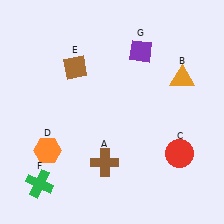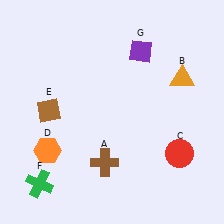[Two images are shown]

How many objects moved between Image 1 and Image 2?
1 object moved between the two images.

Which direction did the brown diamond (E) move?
The brown diamond (E) moved down.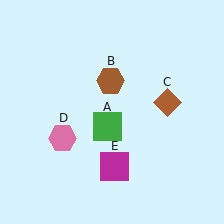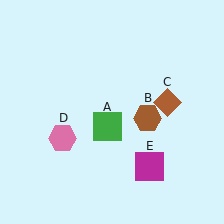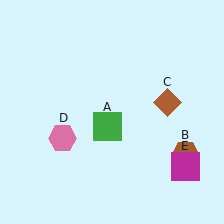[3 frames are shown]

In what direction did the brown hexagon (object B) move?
The brown hexagon (object B) moved down and to the right.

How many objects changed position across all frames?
2 objects changed position: brown hexagon (object B), magenta square (object E).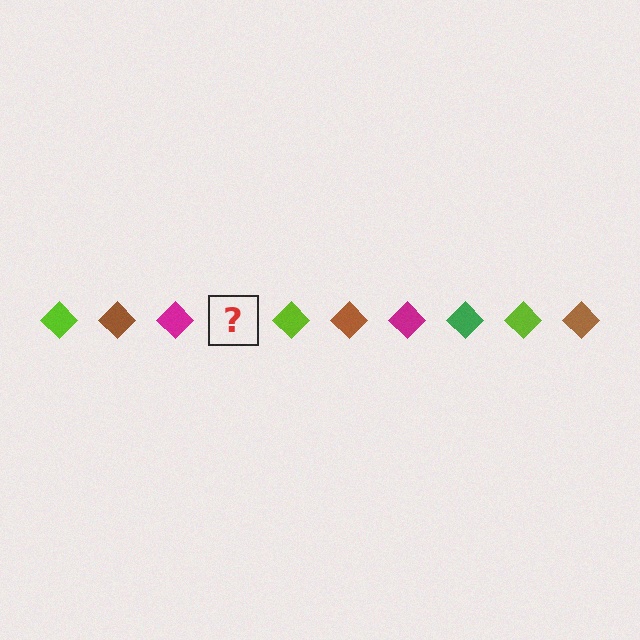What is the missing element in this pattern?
The missing element is a green diamond.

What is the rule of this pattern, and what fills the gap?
The rule is that the pattern cycles through lime, brown, magenta, green diamonds. The gap should be filled with a green diamond.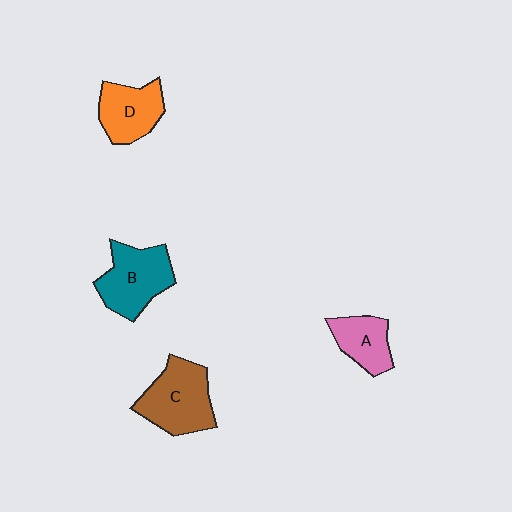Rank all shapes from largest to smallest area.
From largest to smallest: C (brown), B (teal), D (orange), A (pink).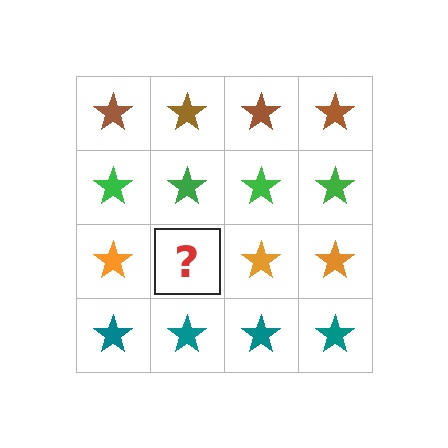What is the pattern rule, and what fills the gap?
The rule is that each row has a consistent color. The gap should be filled with an orange star.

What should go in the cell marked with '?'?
The missing cell should contain an orange star.